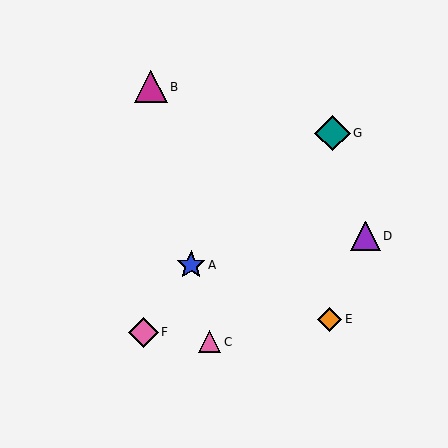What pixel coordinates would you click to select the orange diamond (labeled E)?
Click at (330, 319) to select the orange diamond E.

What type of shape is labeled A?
Shape A is a blue star.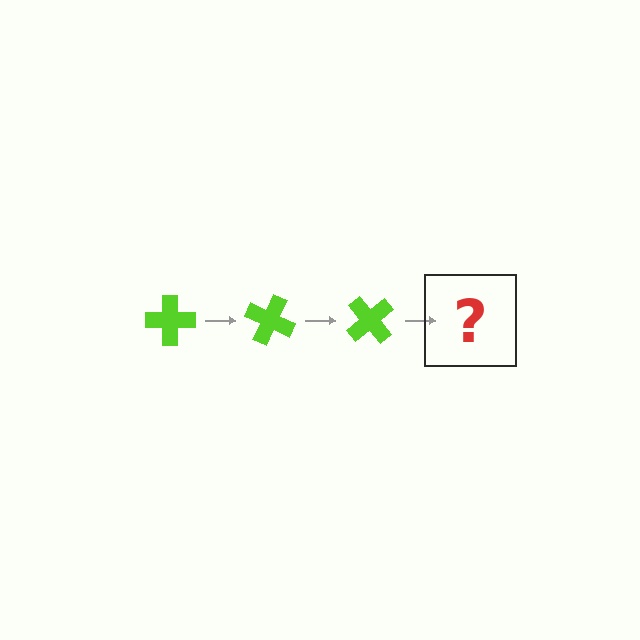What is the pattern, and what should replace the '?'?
The pattern is that the cross rotates 25 degrees each step. The '?' should be a lime cross rotated 75 degrees.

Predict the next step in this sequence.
The next step is a lime cross rotated 75 degrees.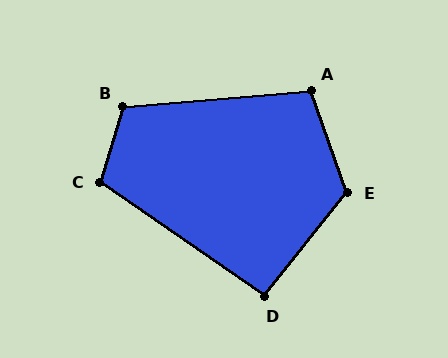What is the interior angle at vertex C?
Approximately 108 degrees (obtuse).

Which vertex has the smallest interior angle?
D, at approximately 94 degrees.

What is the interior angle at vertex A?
Approximately 105 degrees (obtuse).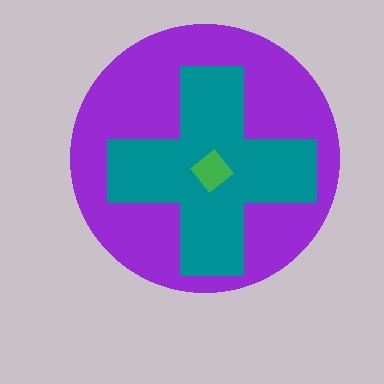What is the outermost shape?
The purple circle.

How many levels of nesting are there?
3.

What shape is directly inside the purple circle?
The teal cross.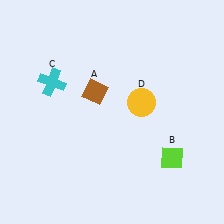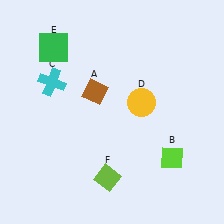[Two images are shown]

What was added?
A green square (E), a lime diamond (F) were added in Image 2.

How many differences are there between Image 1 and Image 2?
There are 2 differences between the two images.